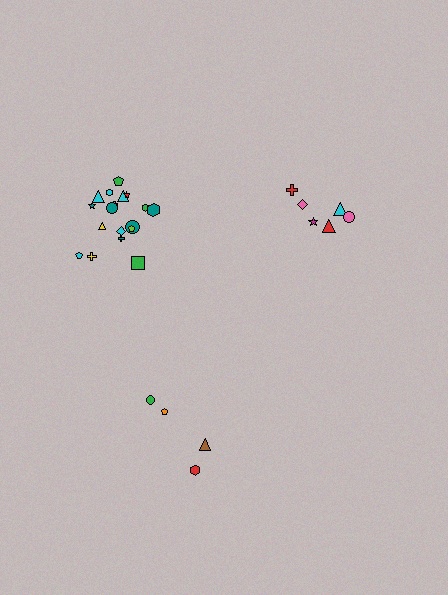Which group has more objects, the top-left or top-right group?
The top-left group.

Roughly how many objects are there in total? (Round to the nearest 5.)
Roughly 30 objects in total.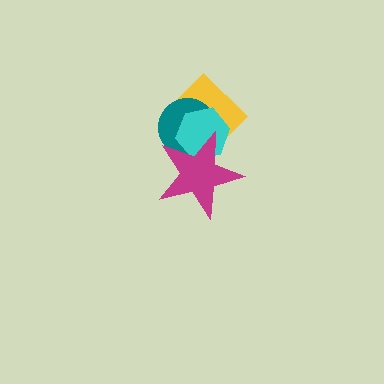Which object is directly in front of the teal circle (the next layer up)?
The cyan hexagon is directly in front of the teal circle.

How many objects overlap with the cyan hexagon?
3 objects overlap with the cyan hexagon.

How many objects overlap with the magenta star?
3 objects overlap with the magenta star.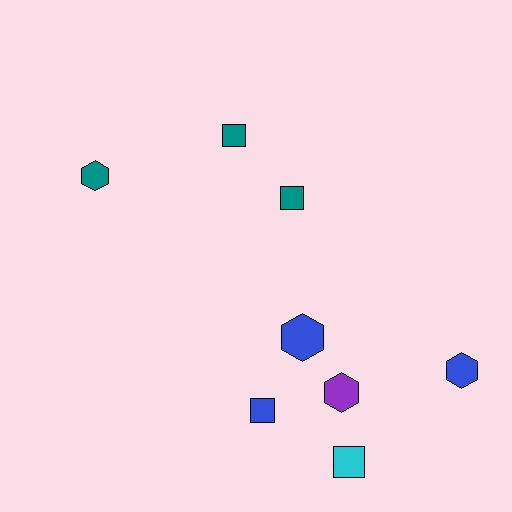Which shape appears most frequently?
Hexagon, with 4 objects.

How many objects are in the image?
There are 8 objects.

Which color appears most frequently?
Blue, with 3 objects.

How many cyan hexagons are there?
There are no cyan hexagons.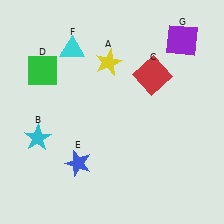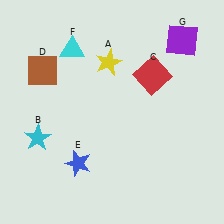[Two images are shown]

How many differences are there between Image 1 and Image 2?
There is 1 difference between the two images.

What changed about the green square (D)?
In Image 1, D is green. In Image 2, it changed to brown.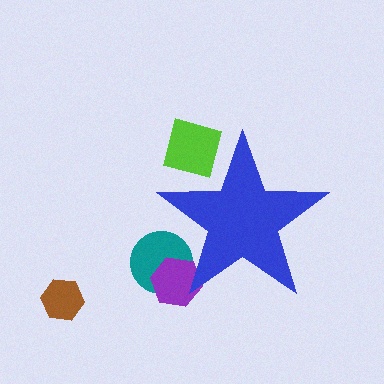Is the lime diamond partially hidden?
Yes, the lime diamond is partially hidden behind the blue star.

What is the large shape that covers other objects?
A blue star.